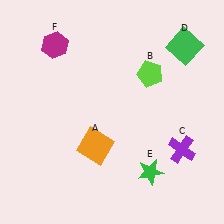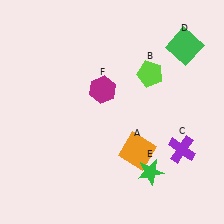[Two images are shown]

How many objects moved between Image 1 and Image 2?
2 objects moved between the two images.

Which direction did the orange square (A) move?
The orange square (A) moved right.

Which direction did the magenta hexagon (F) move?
The magenta hexagon (F) moved right.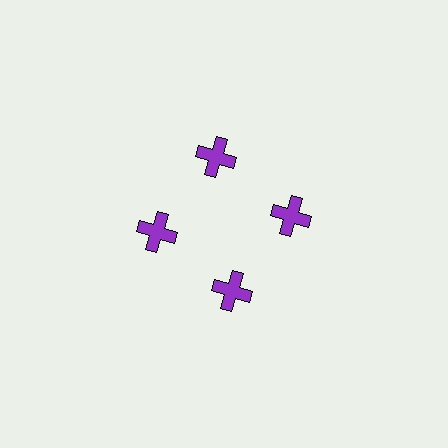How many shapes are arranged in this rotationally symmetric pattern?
There are 4 shapes, arranged in 4 groups of 1.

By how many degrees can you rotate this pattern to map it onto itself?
The pattern maps onto itself every 90 degrees of rotation.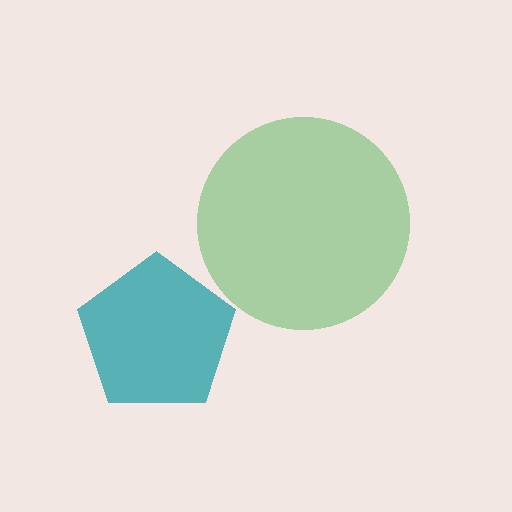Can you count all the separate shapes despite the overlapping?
Yes, there are 2 separate shapes.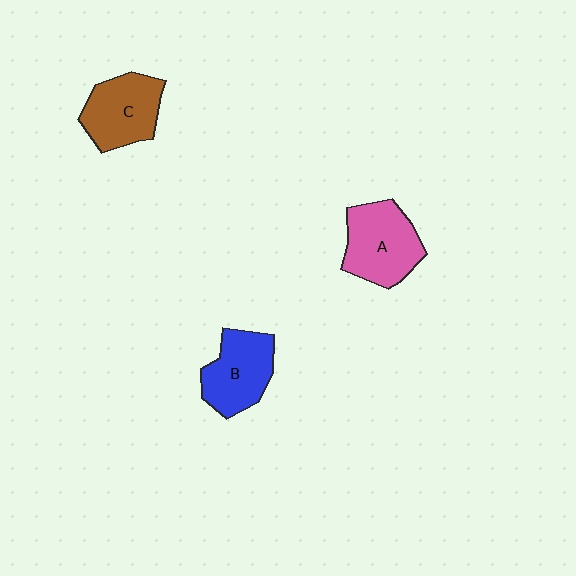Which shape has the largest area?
Shape A (pink).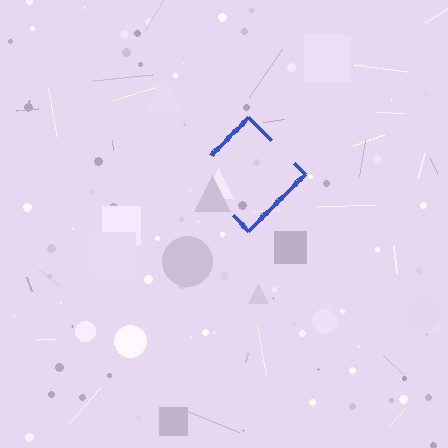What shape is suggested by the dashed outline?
The dashed outline suggests a diamond.